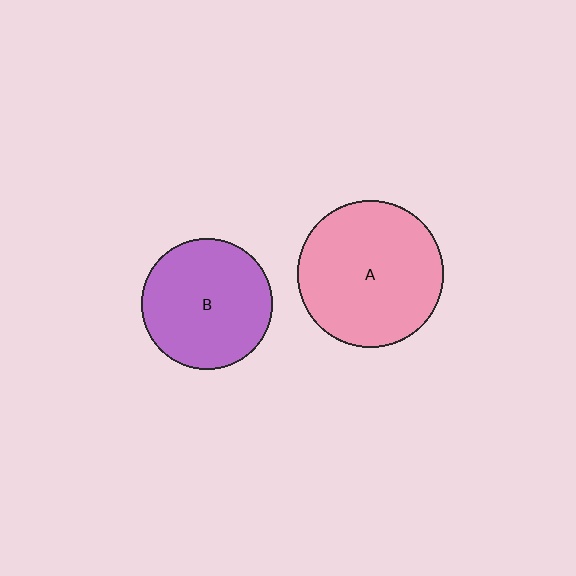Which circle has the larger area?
Circle A (pink).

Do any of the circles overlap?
No, none of the circles overlap.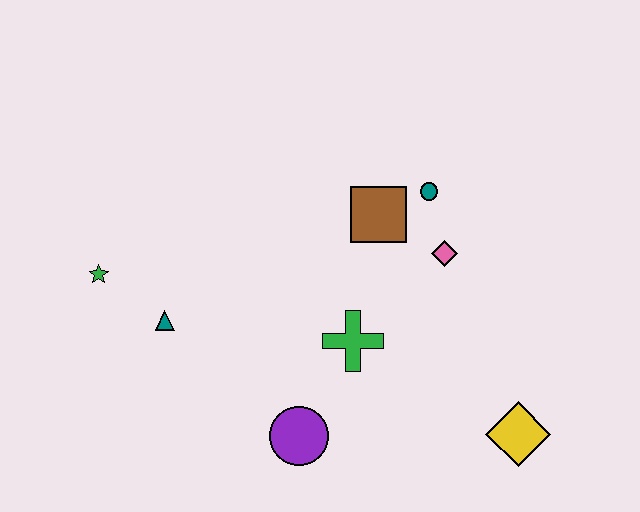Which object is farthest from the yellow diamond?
The green star is farthest from the yellow diamond.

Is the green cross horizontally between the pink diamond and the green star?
Yes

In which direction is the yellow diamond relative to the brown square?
The yellow diamond is below the brown square.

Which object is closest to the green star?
The teal triangle is closest to the green star.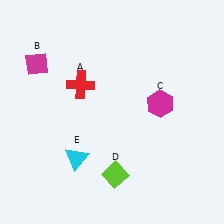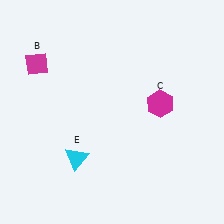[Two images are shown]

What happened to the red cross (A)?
The red cross (A) was removed in Image 2. It was in the top-left area of Image 1.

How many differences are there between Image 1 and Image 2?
There are 2 differences between the two images.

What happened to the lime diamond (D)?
The lime diamond (D) was removed in Image 2. It was in the bottom-right area of Image 1.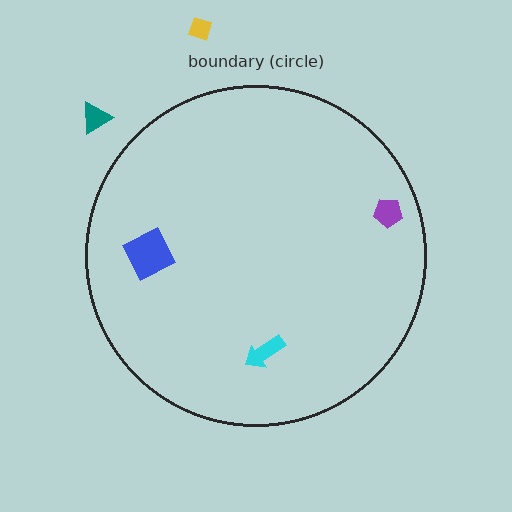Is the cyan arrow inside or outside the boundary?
Inside.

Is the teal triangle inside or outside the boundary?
Outside.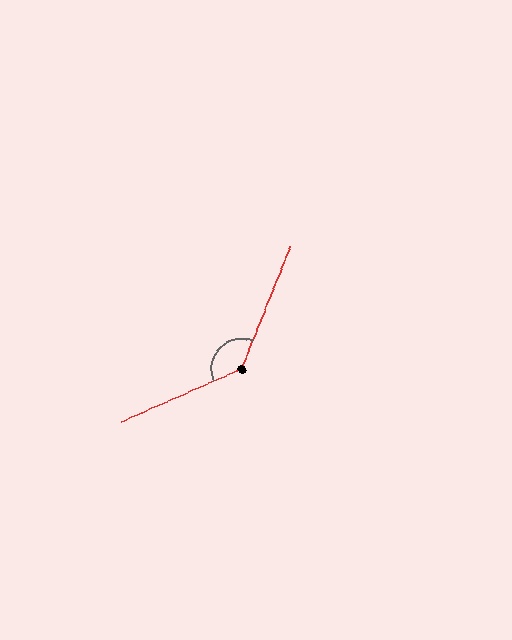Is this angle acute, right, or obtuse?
It is obtuse.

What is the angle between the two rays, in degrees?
Approximately 136 degrees.